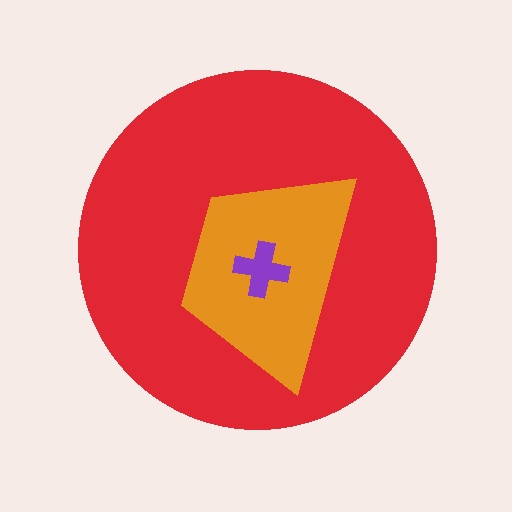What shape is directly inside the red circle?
The orange trapezoid.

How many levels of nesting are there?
3.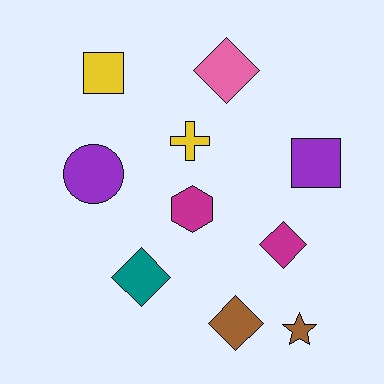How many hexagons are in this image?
There is 1 hexagon.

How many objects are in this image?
There are 10 objects.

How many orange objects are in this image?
There are no orange objects.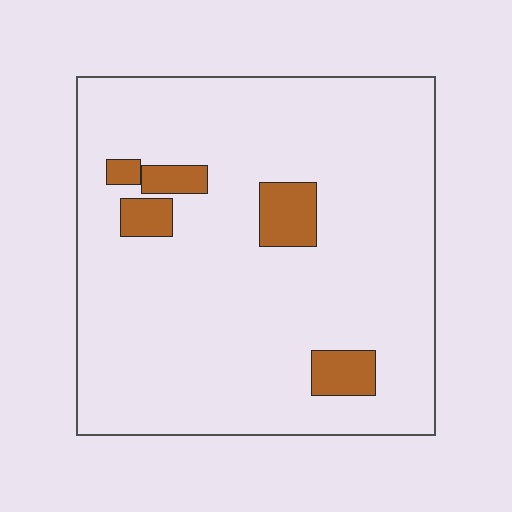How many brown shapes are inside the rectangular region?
5.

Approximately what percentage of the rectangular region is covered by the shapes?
Approximately 10%.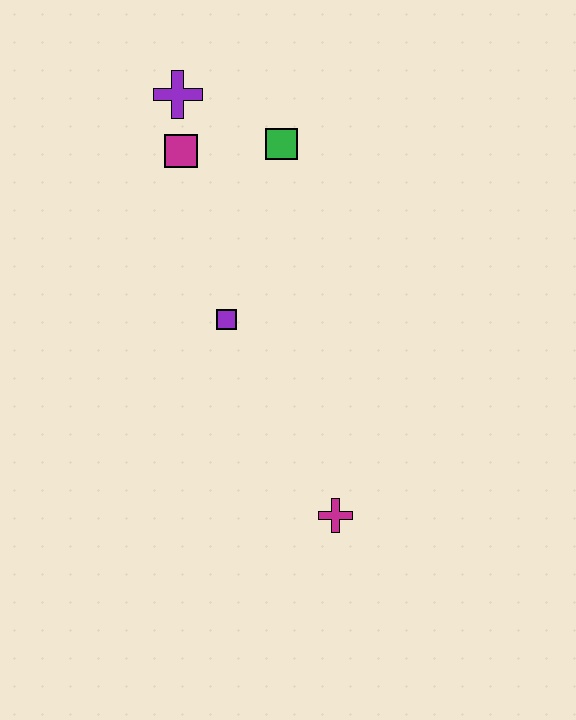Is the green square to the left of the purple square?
No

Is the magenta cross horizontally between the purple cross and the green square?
No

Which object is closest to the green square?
The magenta square is closest to the green square.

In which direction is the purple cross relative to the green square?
The purple cross is to the left of the green square.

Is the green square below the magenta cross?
No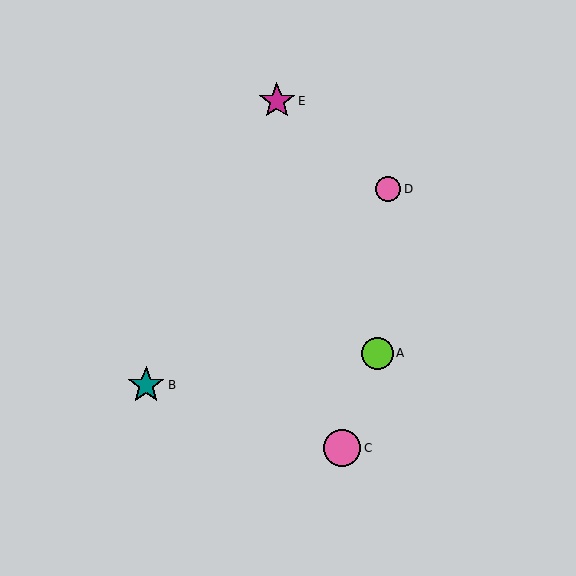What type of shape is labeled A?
Shape A is a lime circle.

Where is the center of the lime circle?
The center of the lime circle is at (377, 353).